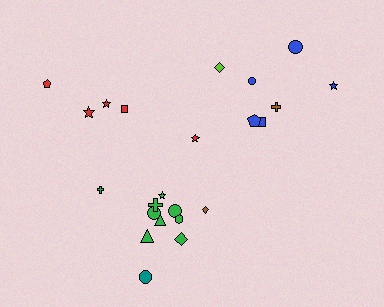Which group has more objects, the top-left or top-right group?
The top-right group.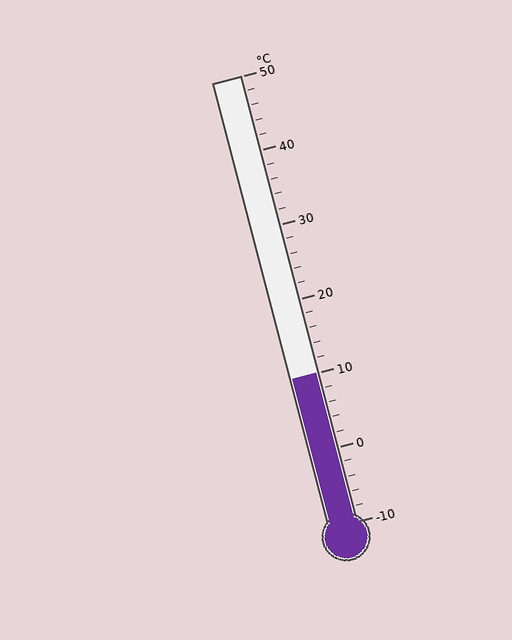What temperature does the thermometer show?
The thermometer shows approximately 10°C.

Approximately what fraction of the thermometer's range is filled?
The thermometer is filled to approximately 35% of its range.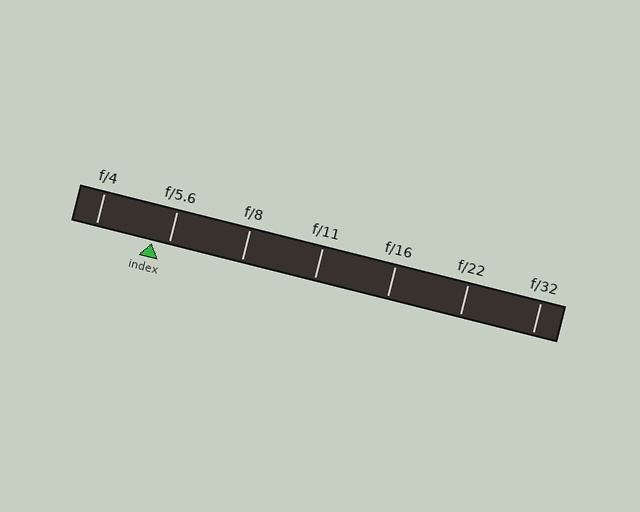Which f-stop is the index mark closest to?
The index mark is closest to f/5.6.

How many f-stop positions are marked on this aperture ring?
There are 7 f-stop positions marked.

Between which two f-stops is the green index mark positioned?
The index mark is between f/4 and f/5.6.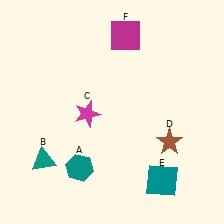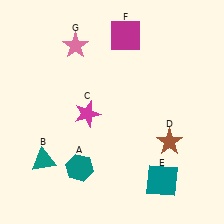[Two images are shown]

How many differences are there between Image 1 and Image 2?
There is 1 difference between the two images.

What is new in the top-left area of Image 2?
A pink star (G) was added in the top-left area of Image 2.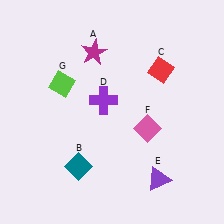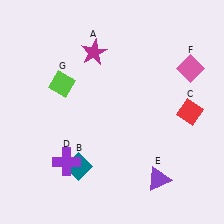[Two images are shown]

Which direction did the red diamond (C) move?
The red diamond (C) moved down.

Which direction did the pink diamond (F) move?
The pink diamond (F) moved up.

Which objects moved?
The objects that moved are: the red diamond (C), the purple cross (D), the pink diamond (F).